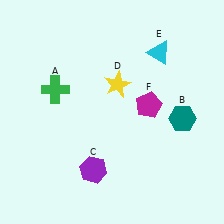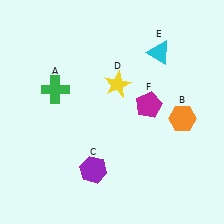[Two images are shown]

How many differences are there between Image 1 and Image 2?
There is 1 difference between the two images.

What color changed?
The hexagon (B) changed from teal in Image 1 to orange in Image 2.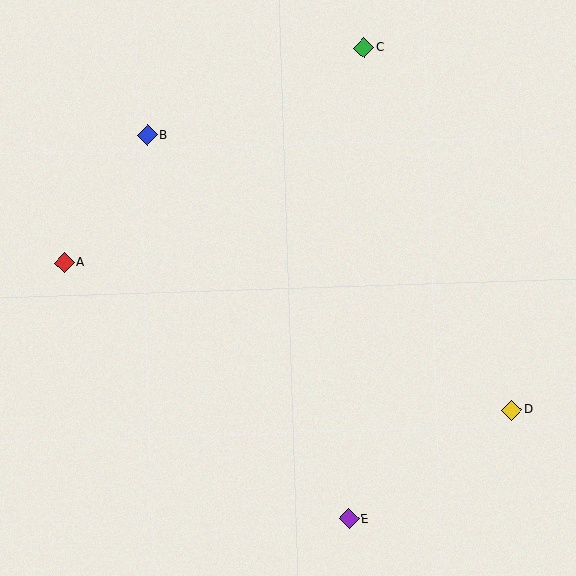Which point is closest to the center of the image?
Point B at (147, 135) is closest to the center.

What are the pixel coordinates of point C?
Point C is at (364, 48).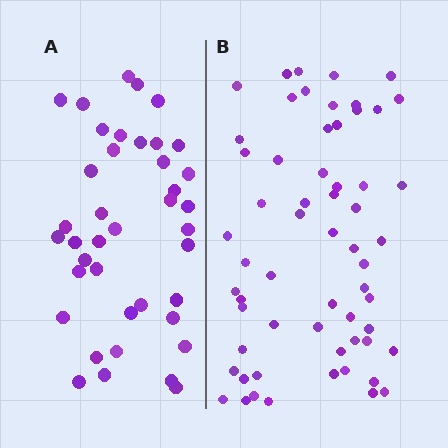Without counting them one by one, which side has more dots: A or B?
Region B (the right region) has more dots.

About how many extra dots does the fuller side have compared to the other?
Region B has approximately 20 more dots than region A.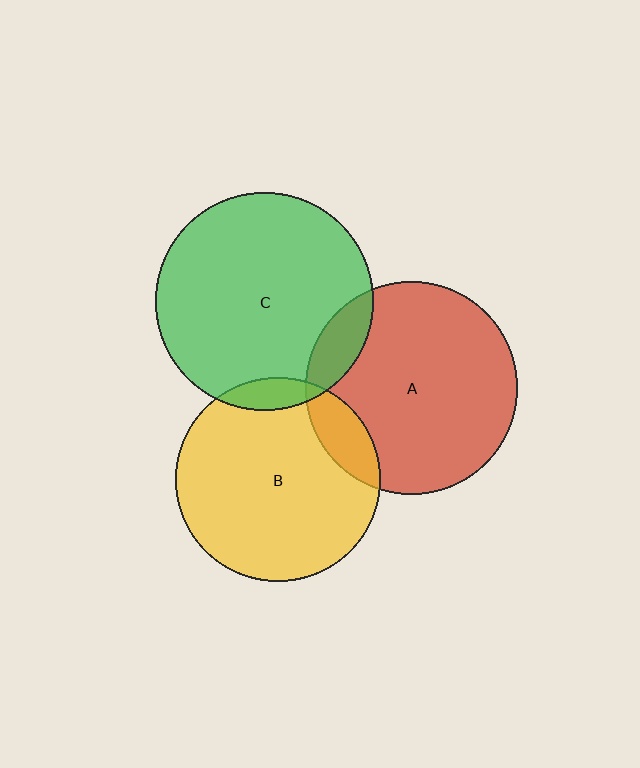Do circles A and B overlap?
Yes.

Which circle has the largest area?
Circle C (green).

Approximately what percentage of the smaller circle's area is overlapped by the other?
Approximately 15%.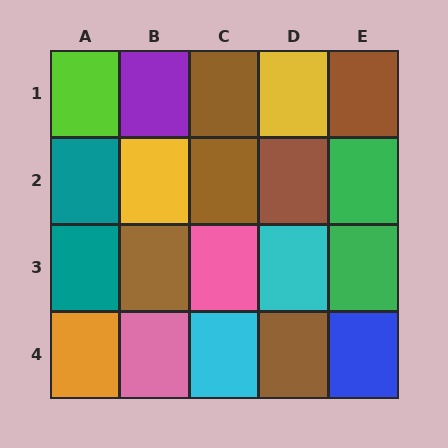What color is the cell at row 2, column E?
Green.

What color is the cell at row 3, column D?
Cyan.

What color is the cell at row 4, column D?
Brown.